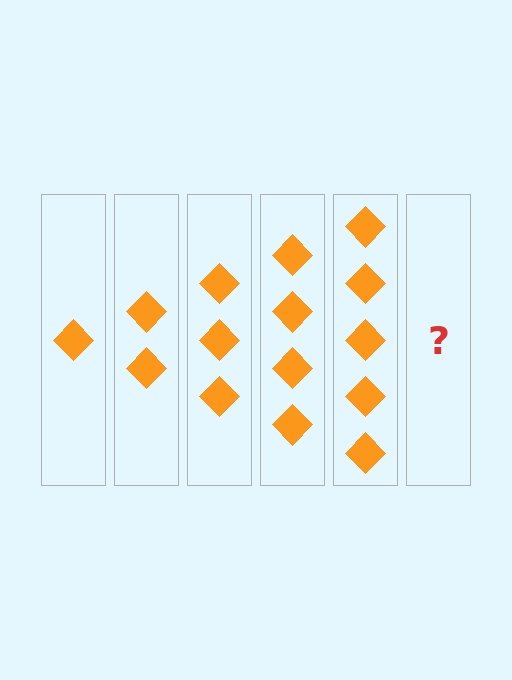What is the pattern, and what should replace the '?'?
The pattern is that each step adds one more diamond. The '?' should be 6 diamonds.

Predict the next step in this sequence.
The next step is 6 diamonds.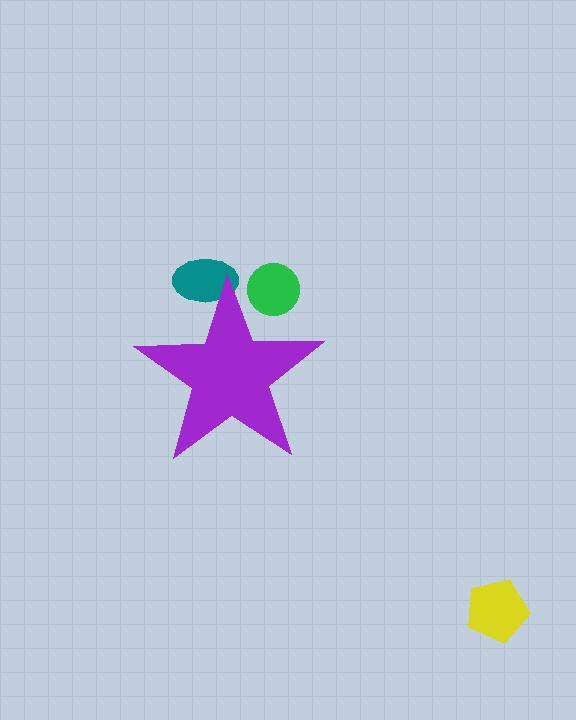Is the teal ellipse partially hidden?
Yes, the teal ellipse is partially hidden behind the purple star.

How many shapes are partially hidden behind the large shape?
2 shapes are partially hidden.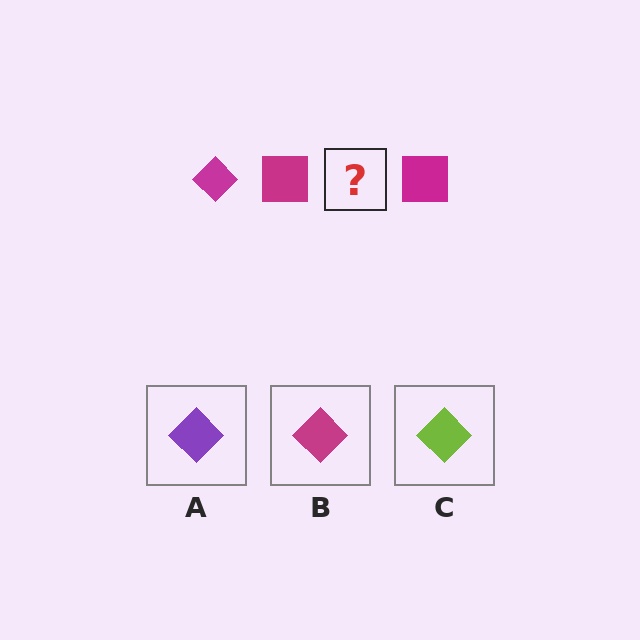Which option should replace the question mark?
Option B.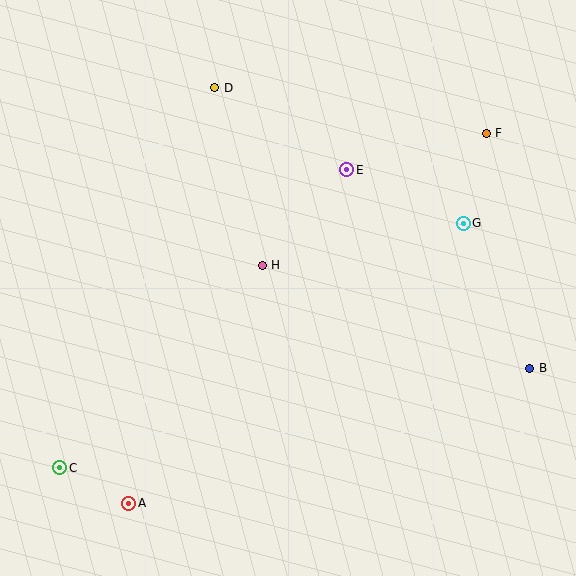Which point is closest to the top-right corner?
Point F is closest to the top-right corner.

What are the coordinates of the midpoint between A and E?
The midpoint between A and E is at (238, 336).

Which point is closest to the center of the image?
Point H at (262, 265) is closest to the center.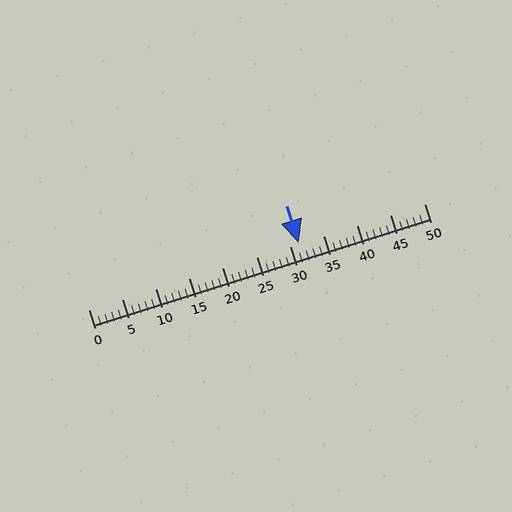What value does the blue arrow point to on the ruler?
The blue arrow points to approximately 31.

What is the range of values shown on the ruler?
The ruler shows values from 0 to 50.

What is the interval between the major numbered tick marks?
The major tick marks are spaced 5 units apart.